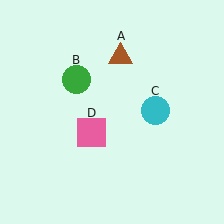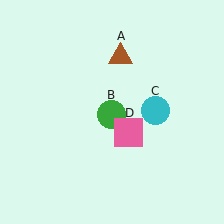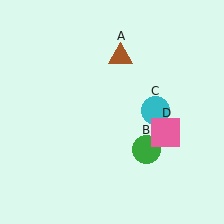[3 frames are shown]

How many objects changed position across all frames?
2 objects changed position: green circle (object B), pink square (object D).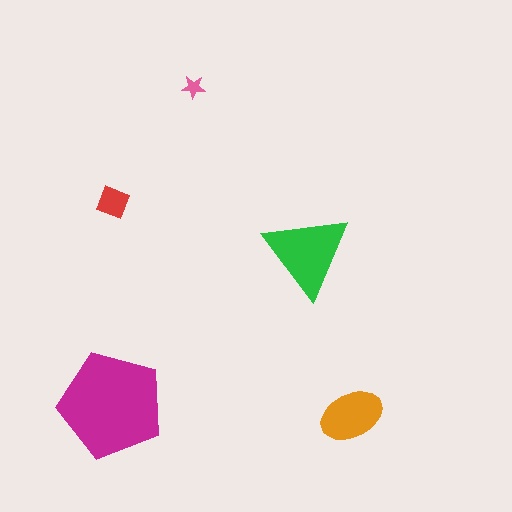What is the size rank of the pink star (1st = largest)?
5th.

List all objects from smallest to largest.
The pink star, the red diamond, the orange ellipse, the green triangle, the magenta pentagon.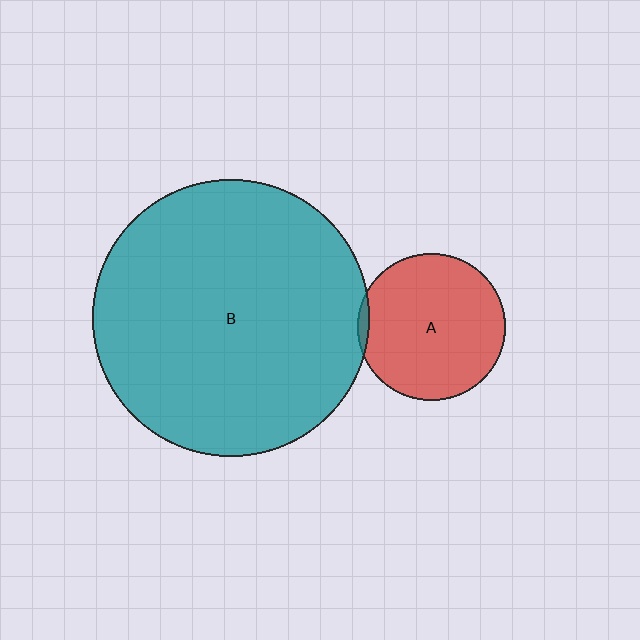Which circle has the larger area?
Circle B (teal).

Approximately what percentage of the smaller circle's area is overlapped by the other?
Approximately 5%.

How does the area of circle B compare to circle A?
Approximately 3.5 times.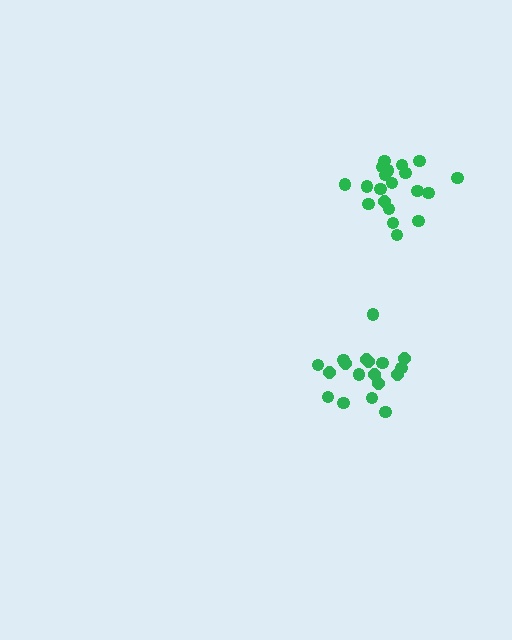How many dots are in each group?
Group 1: 18 dots, Group 2: 20 dots (38 total).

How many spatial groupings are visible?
There are 2 spatial groupings.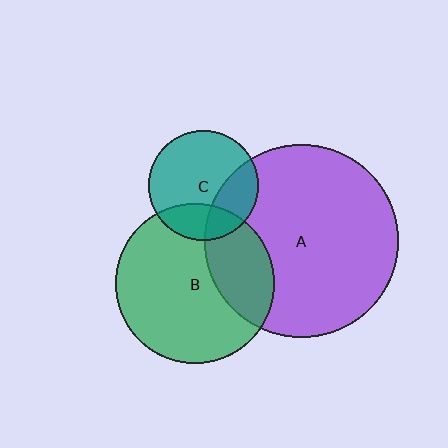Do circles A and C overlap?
Yes.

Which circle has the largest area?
Circle A (purple).